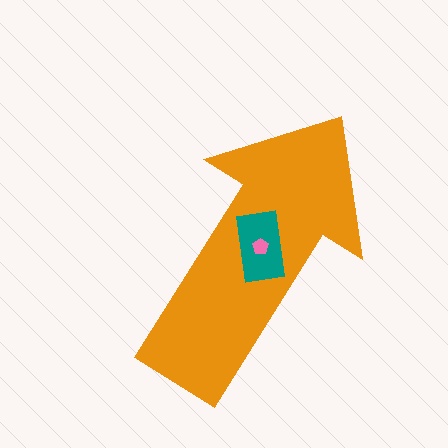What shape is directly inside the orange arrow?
The teal rectangle.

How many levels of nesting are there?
3.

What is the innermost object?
The pink pentagon.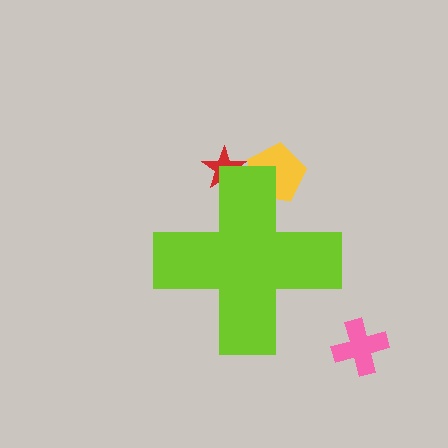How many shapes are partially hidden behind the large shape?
2 shapes are partially hidden.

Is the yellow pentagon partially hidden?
Yes, the yellow pentagon is partially hidden behind the lime cross.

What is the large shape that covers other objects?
A lime cross.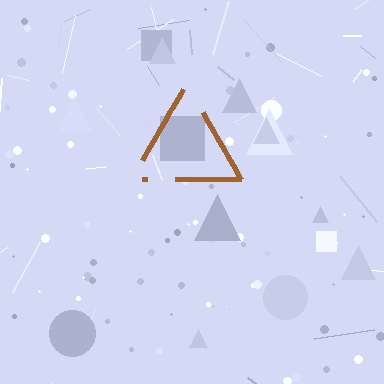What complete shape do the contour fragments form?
The contour fragments form a triangle.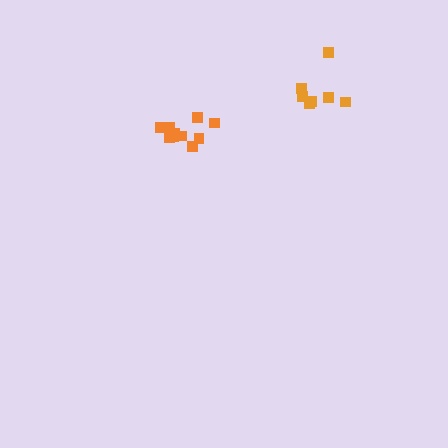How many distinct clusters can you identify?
There are 2 distinct clusters.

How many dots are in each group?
Group 1: 7 dots, Group 2: 10 dots (17 total).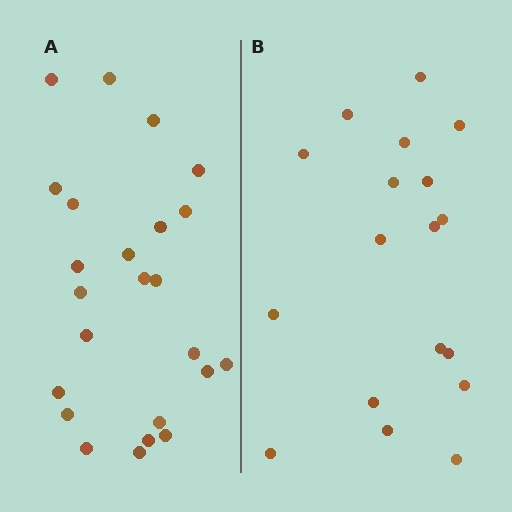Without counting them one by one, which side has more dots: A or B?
Region A (the left region) has more dots.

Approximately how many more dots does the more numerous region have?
Region A has about 6 more dots than region B.